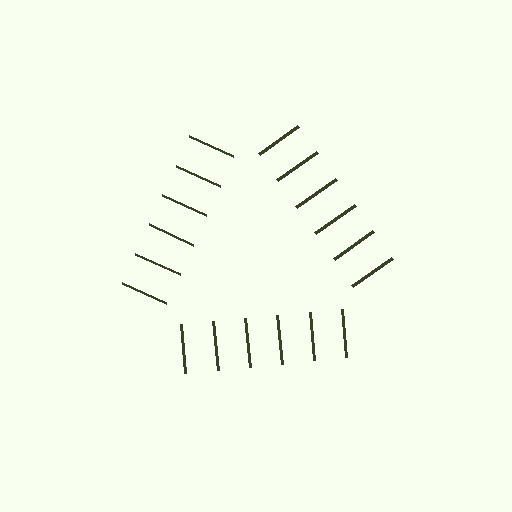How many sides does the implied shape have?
3 sides — the line-ends trace a triangle.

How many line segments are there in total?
18 — 6 along each of the 3 edges.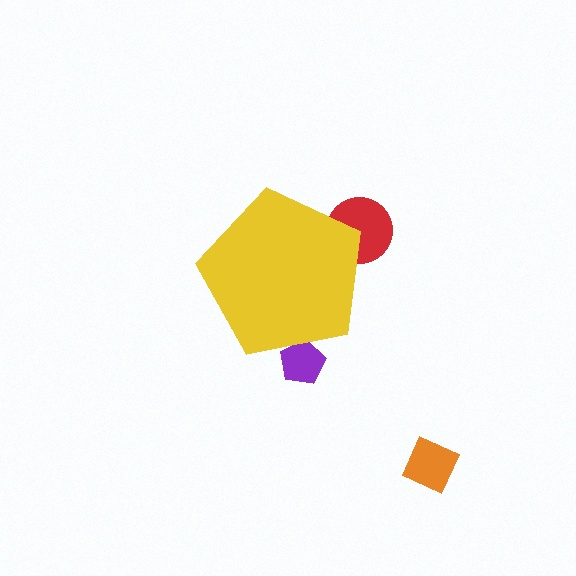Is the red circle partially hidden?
Yes, the red circle is partially hidden behind the yellow pentagon.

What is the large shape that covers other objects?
A yellow pentagon.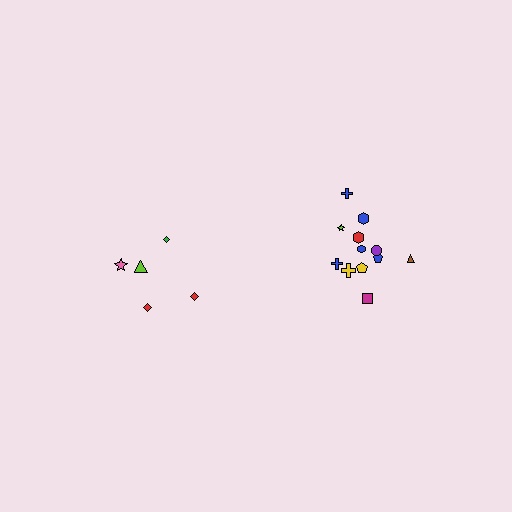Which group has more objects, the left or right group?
The right group.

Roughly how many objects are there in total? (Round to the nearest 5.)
Roughly 15 objects in total.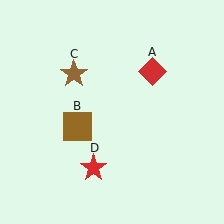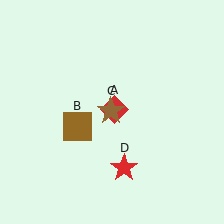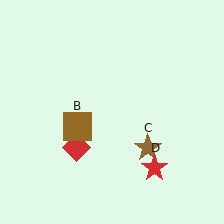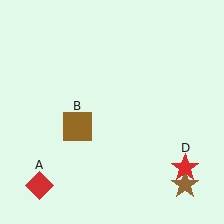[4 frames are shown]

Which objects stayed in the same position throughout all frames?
Brown square (object B) remained stationary.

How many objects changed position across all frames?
3 objects changed position: red diamond (object A), brown star (object C), red star (object D).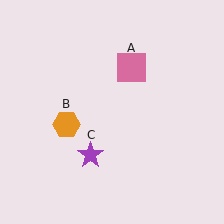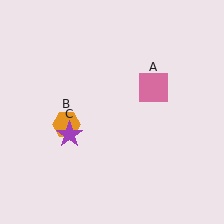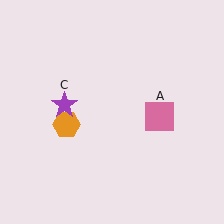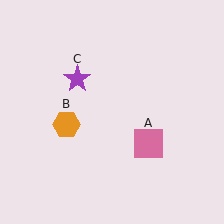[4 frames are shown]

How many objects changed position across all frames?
2 objects changed position: pink square (object A), purple star (object C).